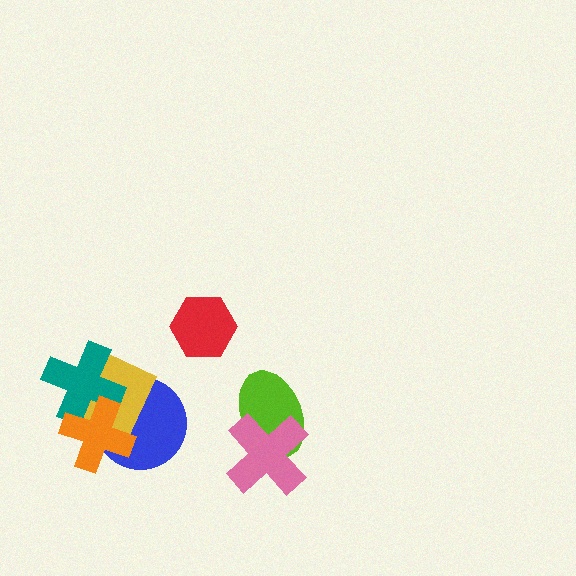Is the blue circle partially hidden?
Yes, it is partially covered by another shape.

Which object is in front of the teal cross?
The orange cross is in front of the teal cross.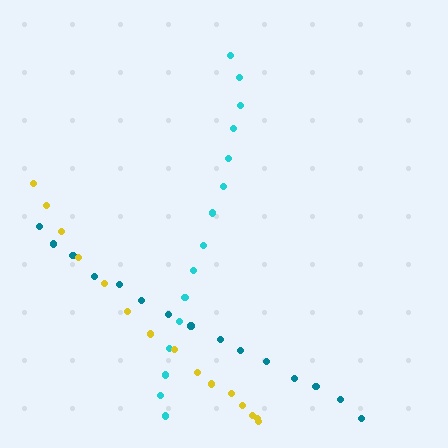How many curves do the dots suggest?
There are 3 distinct paths.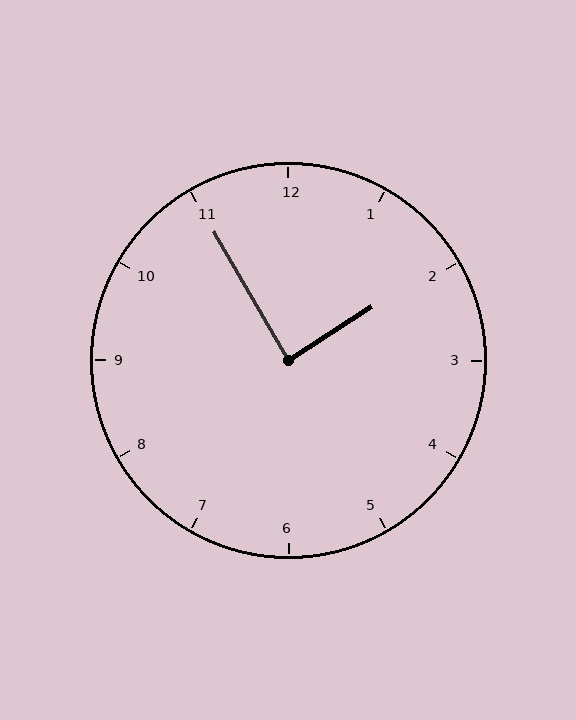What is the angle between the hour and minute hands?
Approximately 88 degrees.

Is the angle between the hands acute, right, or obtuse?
It is right.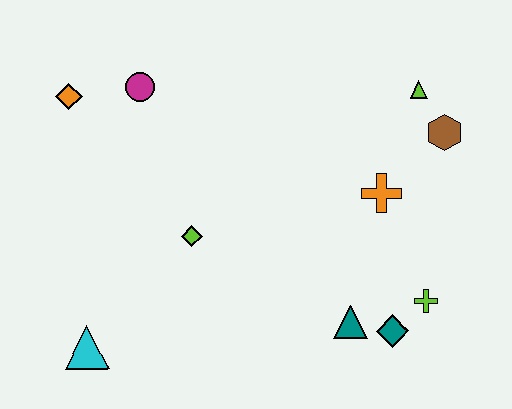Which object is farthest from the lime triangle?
The cyan triangle is farthest from the lime triangle.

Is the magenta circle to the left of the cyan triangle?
No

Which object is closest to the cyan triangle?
The lime diamond is closest to the cyan triangle.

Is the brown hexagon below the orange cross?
No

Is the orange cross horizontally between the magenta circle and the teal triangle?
No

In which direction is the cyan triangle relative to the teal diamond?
The cyan triangle is to the left of the teal diamond.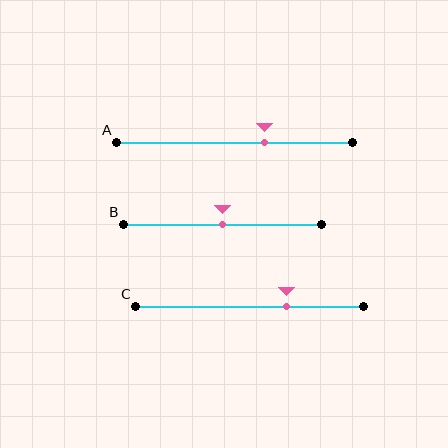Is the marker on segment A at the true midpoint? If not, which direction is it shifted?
No, the marker on segment A is shifted to the right by about 13% of the segment length.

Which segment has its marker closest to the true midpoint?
Segment B has its marker closest to the true midpoint.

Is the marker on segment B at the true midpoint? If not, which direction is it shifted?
Yes, the marker on segment B is at the true midpoint.